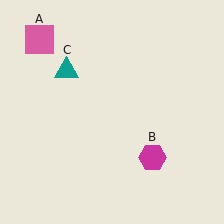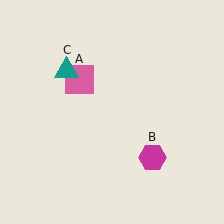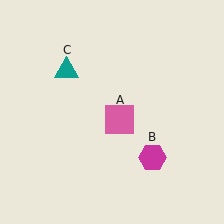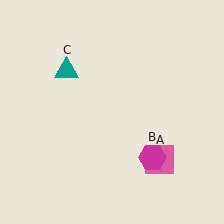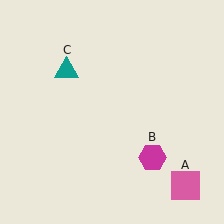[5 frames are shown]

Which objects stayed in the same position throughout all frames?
Magenta hexagon (object B) and teal triangle (object C) remained stationary.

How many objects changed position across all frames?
1 object changed position: pink square (object A).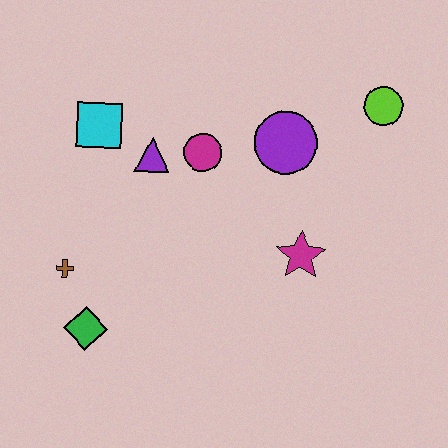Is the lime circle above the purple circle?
Yes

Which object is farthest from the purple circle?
The green diamond is farthest from the purple circle.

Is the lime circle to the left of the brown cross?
No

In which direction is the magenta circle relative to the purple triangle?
The magenta circle is to the right of the purple triangle.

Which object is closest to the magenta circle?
The purple triangle is closest to the magenta circle.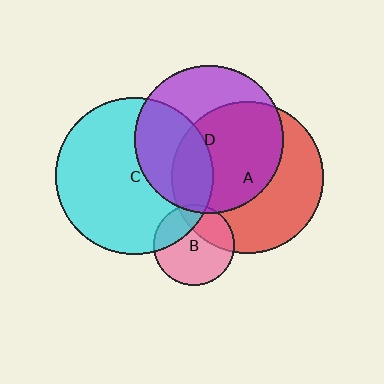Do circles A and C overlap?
Yes.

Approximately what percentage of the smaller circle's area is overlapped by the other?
Approximately 15%.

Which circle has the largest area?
Circle C (cyan).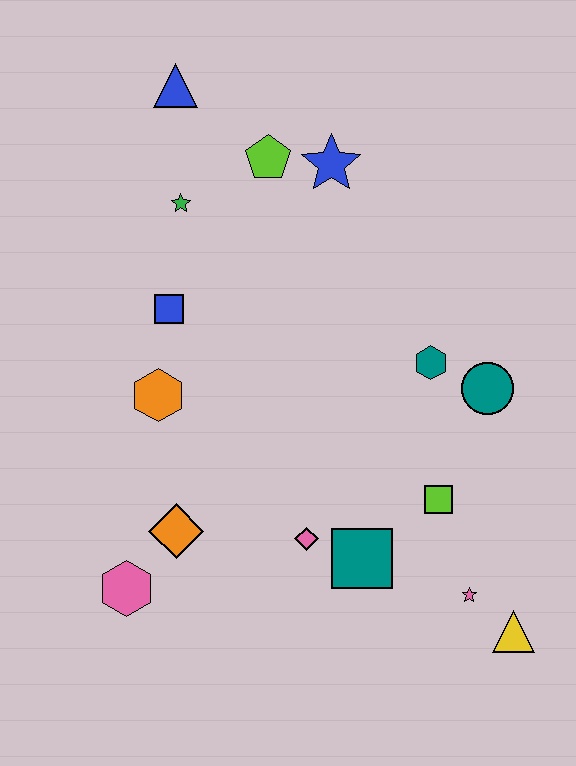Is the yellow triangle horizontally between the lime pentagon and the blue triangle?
No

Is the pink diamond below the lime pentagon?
Yes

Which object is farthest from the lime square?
The blue triangle is farthest from the lime square.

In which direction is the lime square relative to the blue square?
The lime square is to the right of the blue square.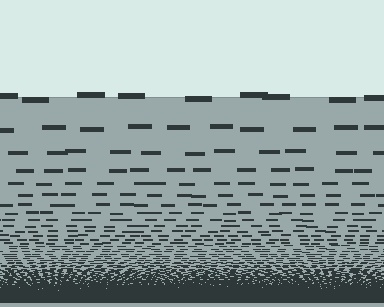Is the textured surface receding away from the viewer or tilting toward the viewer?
The surface appears to tilt toward the viewer. Texture elements get larger and sparser toward the top.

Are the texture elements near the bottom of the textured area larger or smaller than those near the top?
Smaller. The gradient is inverted — elements near the bottom are smaller and denser.